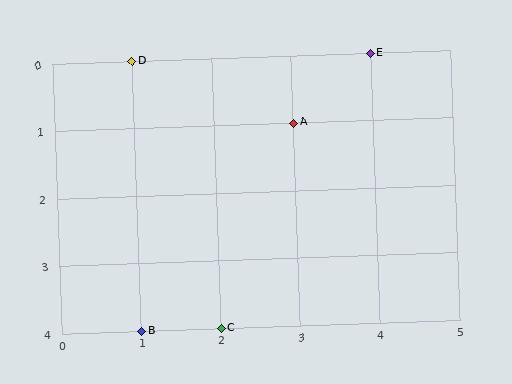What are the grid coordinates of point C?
Point C is at grid coordinates (2, 4).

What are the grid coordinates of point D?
Point D is at grid coordinates (1, 0).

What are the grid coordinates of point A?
Point A is at grid coordinates (3, 1).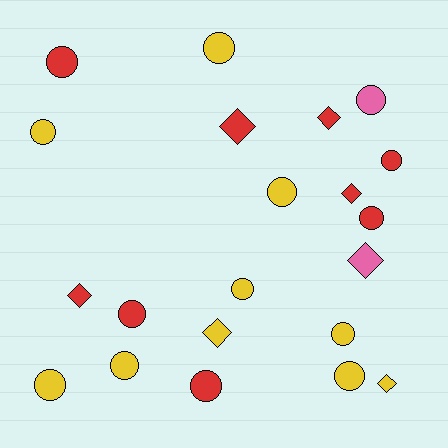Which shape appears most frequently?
Circle, with 14 objects.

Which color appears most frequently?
Yellow, with 10 objects.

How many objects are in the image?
There are 21 objects.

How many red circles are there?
There are 5 red circles.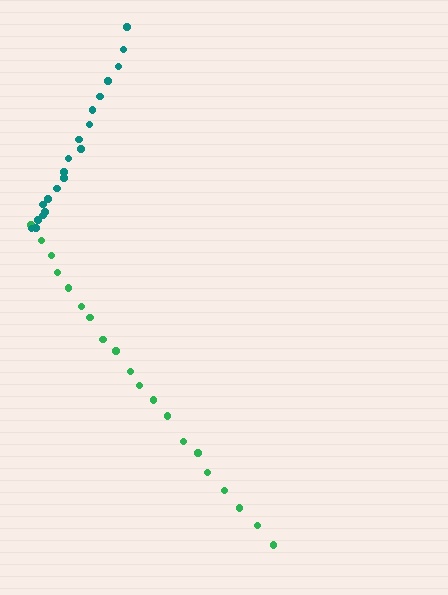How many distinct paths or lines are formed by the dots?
There are 2 distinct paths.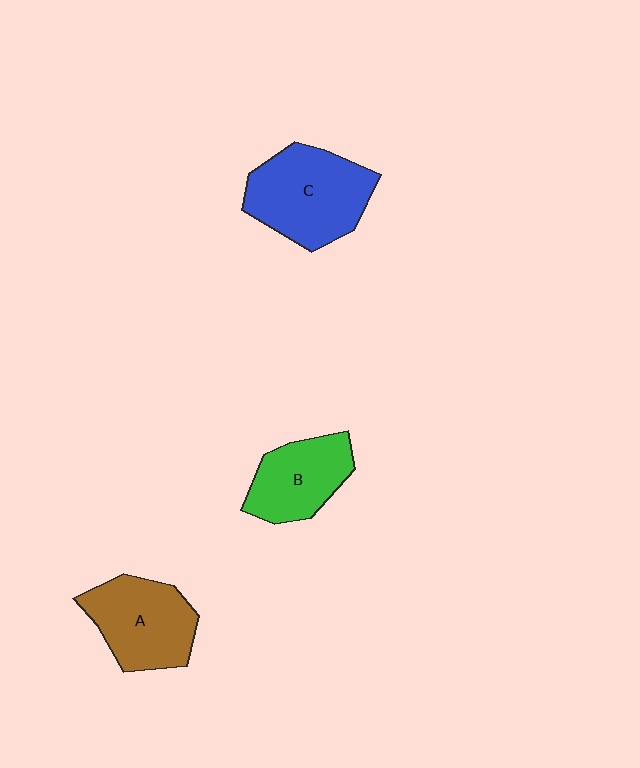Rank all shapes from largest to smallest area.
From largest to smallest: C (blue), A (brown), B (green).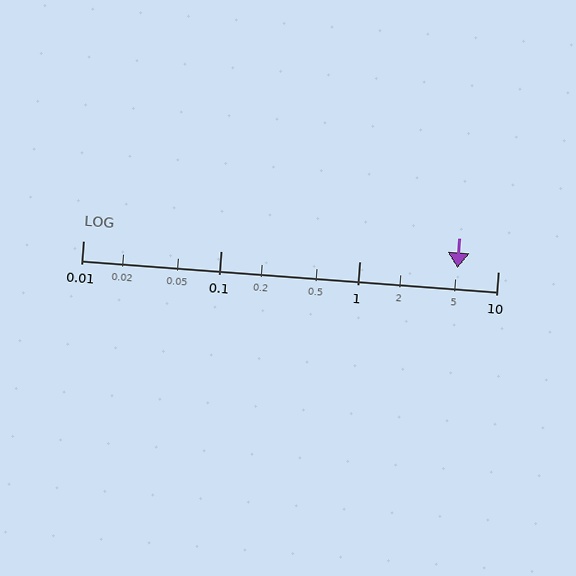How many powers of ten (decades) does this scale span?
The scale spans 3 decades, from 0.01 to 10.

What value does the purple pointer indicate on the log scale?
The pointer indicates approximately 5.1.